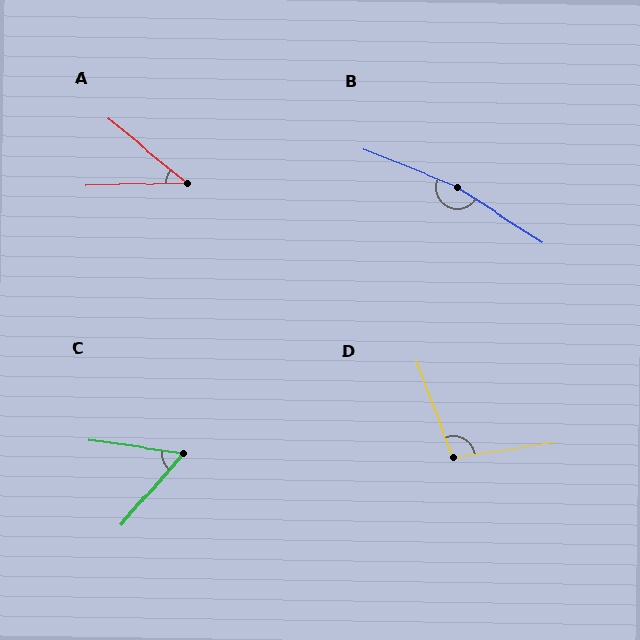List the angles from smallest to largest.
A (41°), C (57°), D (102°), B (169°).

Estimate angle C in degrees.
Approximately 57 degrees.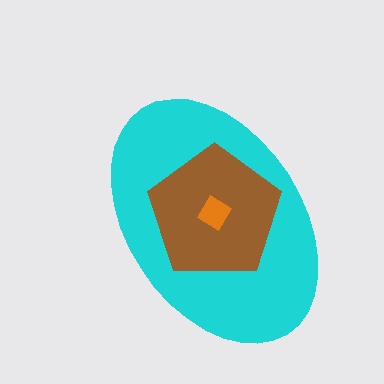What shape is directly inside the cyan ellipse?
The brown pentagon.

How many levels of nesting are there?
3.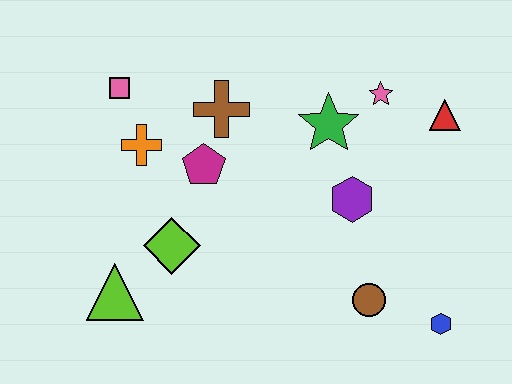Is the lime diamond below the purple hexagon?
Yes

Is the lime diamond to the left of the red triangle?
Yes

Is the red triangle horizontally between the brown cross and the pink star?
No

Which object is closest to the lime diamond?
The lime triangle is closest to the lime diamond.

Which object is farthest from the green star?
The lime triangle is farthest from the green star.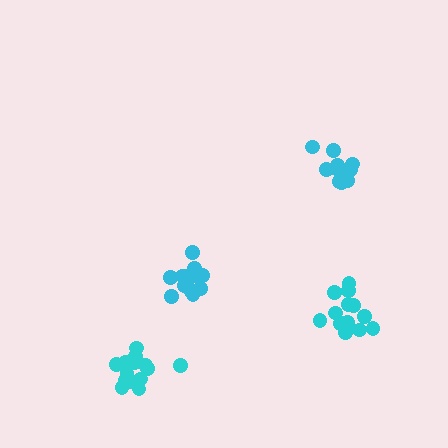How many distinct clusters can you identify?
There are 4 distinct clusters.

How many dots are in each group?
Group 1: 15 dots, Group 2: 14 dots, Group 3: 13 dots, Group 4: 12 dots (54 total).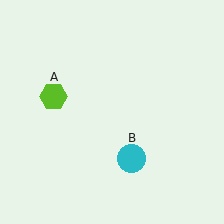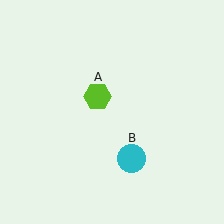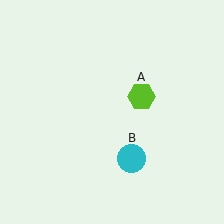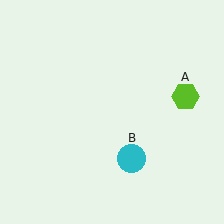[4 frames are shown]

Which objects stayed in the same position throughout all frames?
Cyan circle (object B) remained stationary.